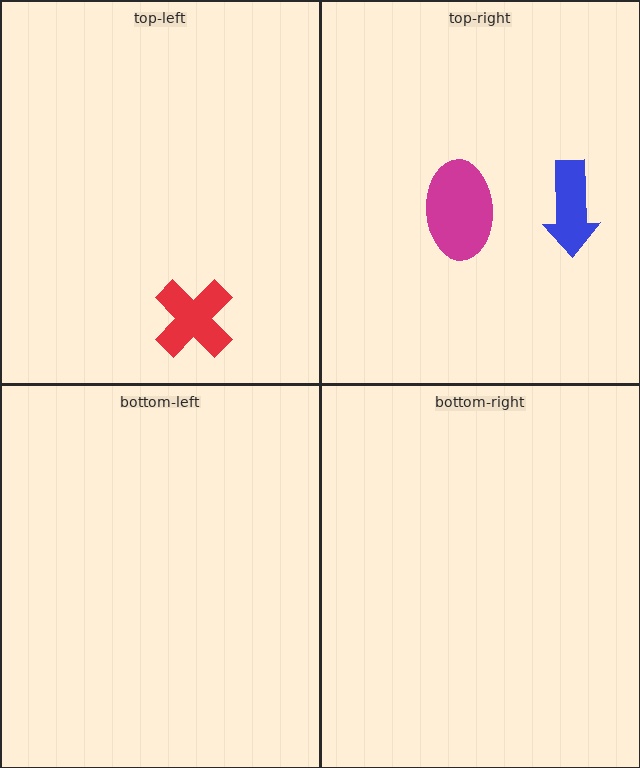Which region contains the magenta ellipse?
The top-right region.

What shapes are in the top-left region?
The red cross.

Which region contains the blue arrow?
The top-right region.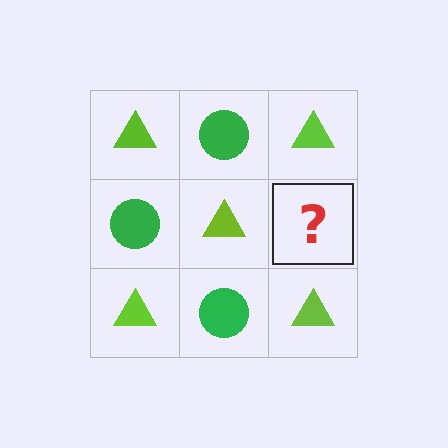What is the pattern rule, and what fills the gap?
The rule is that it alternates lime triangle and green circle in a checkerboard pattern. The gap should be filled with a green circle.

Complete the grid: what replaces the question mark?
The question mark should be replaced with a green circle.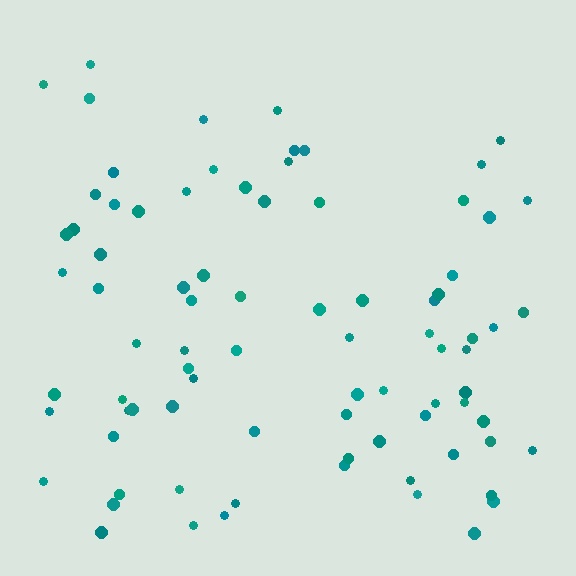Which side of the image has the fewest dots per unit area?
The top.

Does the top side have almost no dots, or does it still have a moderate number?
Still a moderate number, just noticeably fewer than the bottom.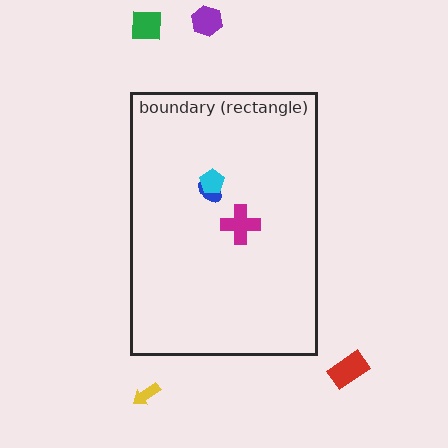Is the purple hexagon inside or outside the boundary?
Outside.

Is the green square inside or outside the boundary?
Outside.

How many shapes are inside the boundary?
3 inside, 4 outside.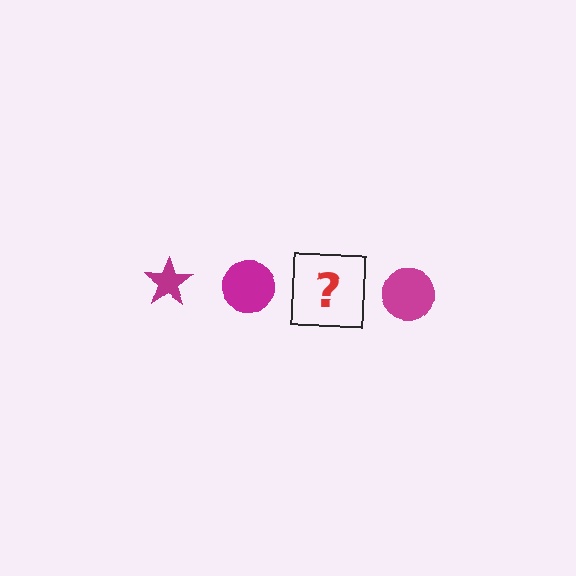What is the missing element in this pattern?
The missing element is a magenta star.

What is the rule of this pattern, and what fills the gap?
The rule is that the pattern cycles through star, circle shapes in magenta. The gap should be filled with a magenta star.